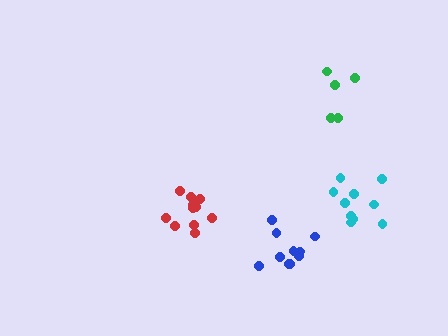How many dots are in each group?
Group 1: 10 dots, Group 2: 11 dots, Group 3: 5 dots, Group 4: 10 dots (36 total).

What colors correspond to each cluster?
The clusters are colored: cyan, red, green, blue.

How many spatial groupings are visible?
There are 4 spatial groupings.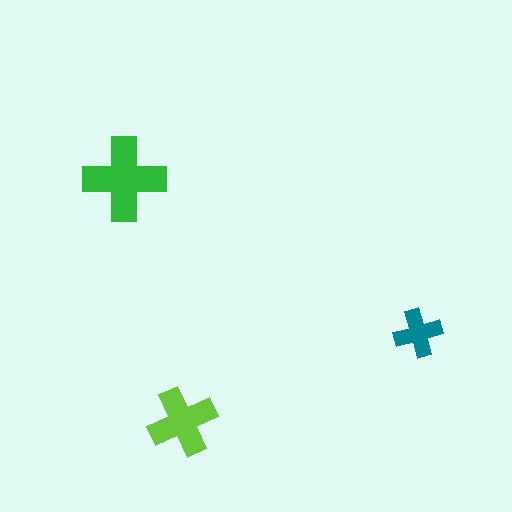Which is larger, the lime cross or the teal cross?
The lime one.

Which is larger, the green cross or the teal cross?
The green one.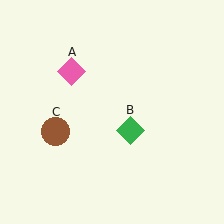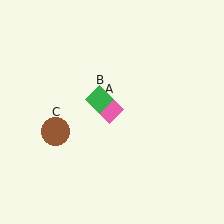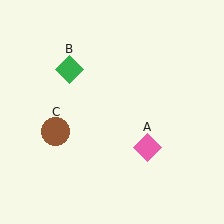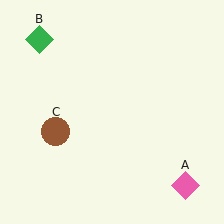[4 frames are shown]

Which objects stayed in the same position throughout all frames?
Brown circle (object C) remained stationary.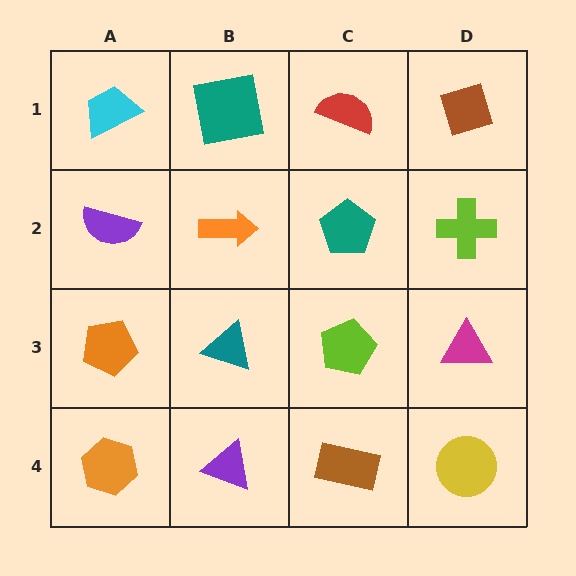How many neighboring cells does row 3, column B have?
4.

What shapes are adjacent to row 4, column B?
A teal triangle (row 3, column B), an orange hexagon (row 4, column A), a brown rectangle (row 4, column C).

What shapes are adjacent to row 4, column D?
A magenta triangle (row 3, column D), a brown rectangle (row 4, column C).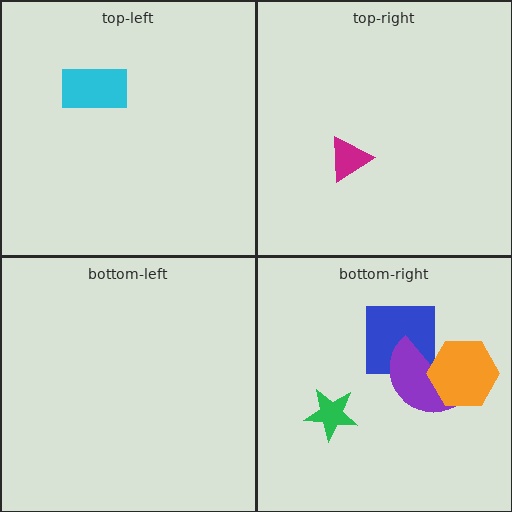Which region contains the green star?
The bottom-right region.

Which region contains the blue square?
The bottom-right region.